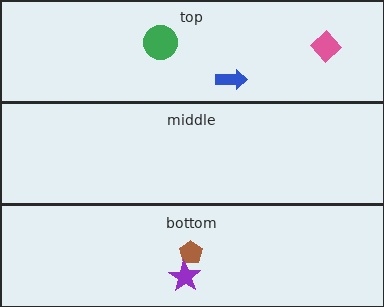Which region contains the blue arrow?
The top region.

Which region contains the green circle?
The top region.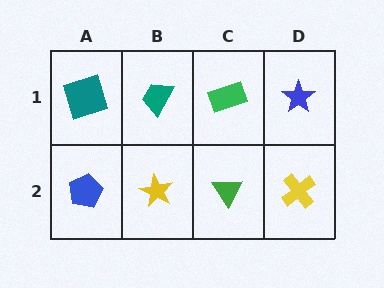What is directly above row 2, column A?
A teal square.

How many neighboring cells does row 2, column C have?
3.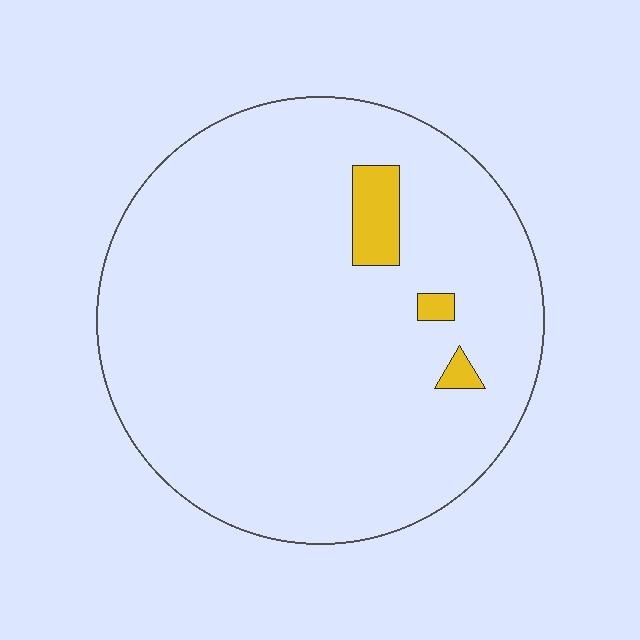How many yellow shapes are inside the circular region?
3.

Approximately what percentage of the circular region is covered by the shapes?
Approximately 5%.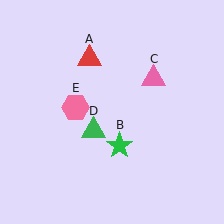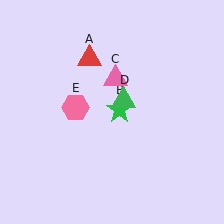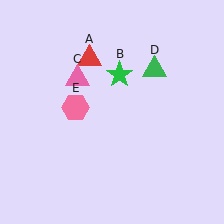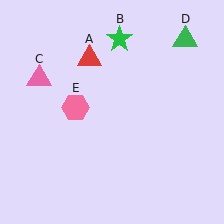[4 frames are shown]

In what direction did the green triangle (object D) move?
The green triangle (object D) moved up and to the right.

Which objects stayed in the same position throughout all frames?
Red triangle (object A) and pink hexagon (object E) remained stationary.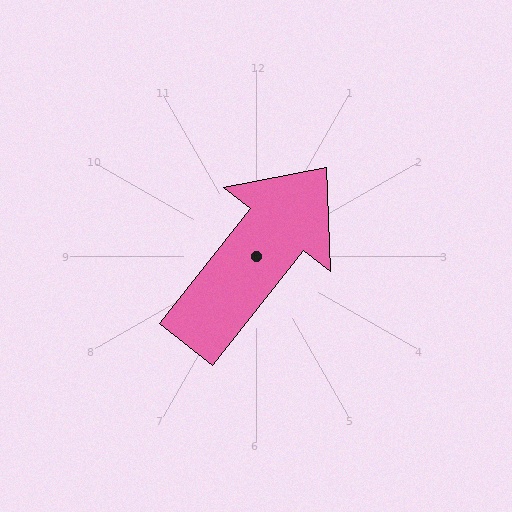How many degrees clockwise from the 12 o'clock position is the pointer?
Approximately 38 degrees.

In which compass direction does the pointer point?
Northeast.